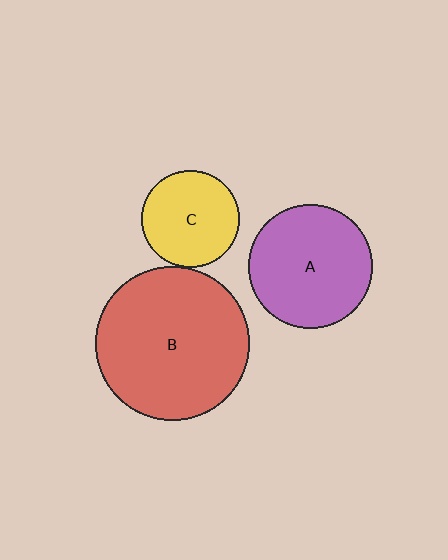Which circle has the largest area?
Circle B (red).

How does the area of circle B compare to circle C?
Approximately 2.5 times.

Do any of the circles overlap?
No, none of the circles overlap.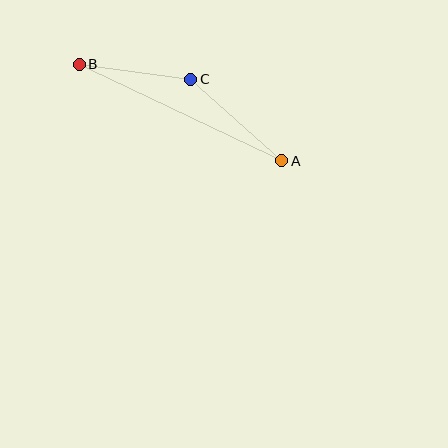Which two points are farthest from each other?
Points A and B are farthest from each other.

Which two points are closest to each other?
Points B and C are closest to each other.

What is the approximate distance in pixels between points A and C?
The distance between A and C is approximately 123 pixels.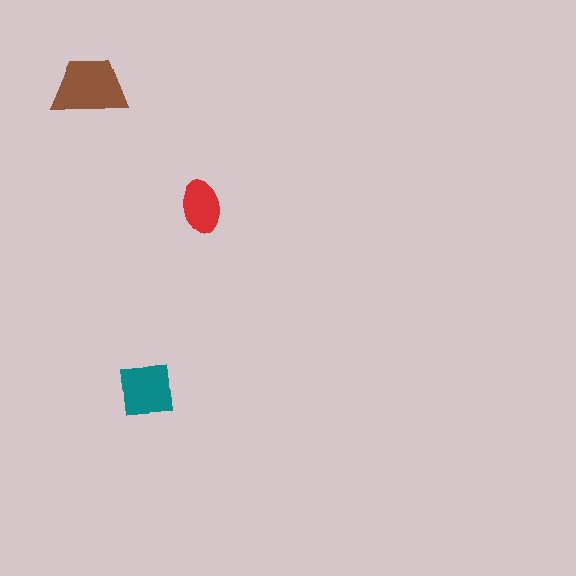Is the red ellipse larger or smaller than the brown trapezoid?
Smaller.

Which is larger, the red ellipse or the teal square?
The teal square.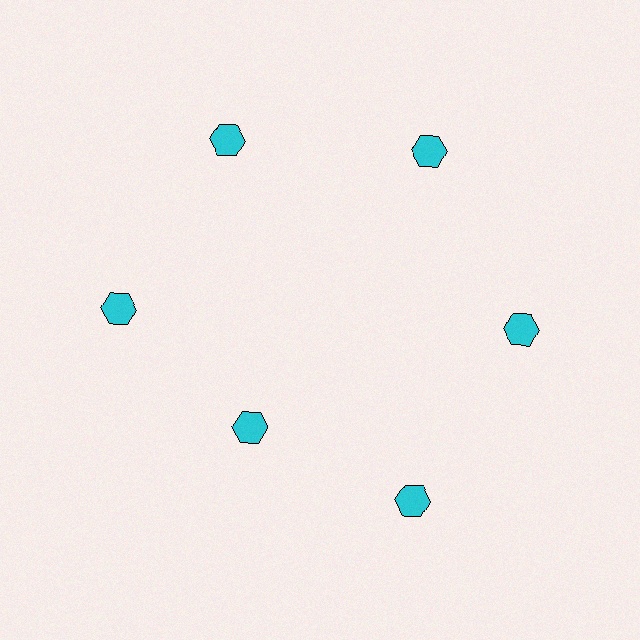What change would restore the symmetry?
The symmetry would be restored by moving it outward, back onto the ring so that all 6 hexagons sit at equal angles and equal distance from the center.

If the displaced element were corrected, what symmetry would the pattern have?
It would have 6-fold rotational symmetry — the pattern would map onto itself every 60 degrees.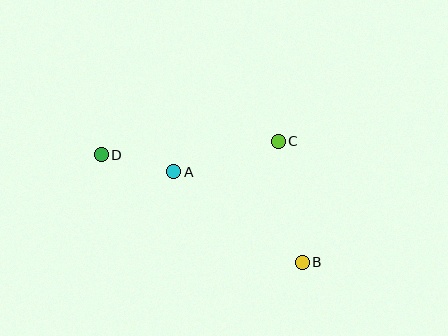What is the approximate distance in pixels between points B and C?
The distance between B and C is approximately 123 pixels.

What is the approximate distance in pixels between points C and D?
The distance between C and D is approximately 177 pixels.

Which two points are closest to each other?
Points A and D are closest to each other.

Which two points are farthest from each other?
Points B and D are farthest from each other.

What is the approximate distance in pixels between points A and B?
The distance between A and B is approximately 157 pixels.